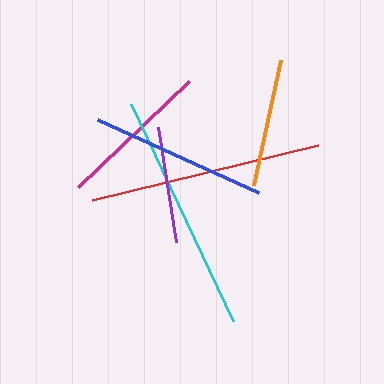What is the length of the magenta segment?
The magenta segment is approximately 154 pixels long.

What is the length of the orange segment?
The orange segment is approximately 128 pixels long.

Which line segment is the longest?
The cyan line is the longest at approximately 240 pixels.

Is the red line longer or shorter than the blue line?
The red line is longer than the blue line.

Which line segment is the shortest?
The purple line is the shortest at approximately 116 pixels.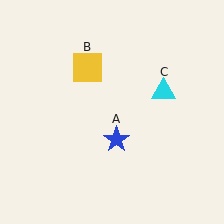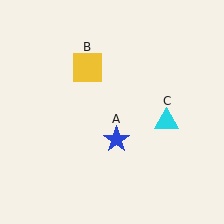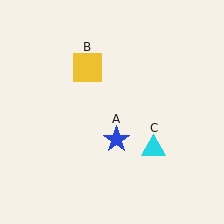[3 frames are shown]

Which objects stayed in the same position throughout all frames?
Blue star (object A) and yellow square (object B) remained stationary.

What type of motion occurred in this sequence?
The cyan triangle (object C) rotated clockwise around the center of the scene.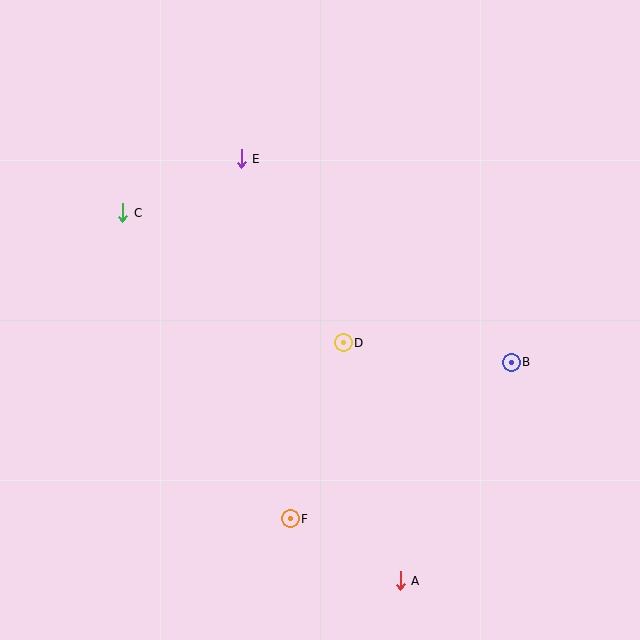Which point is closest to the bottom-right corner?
Point A is closest to the bottom-right corner.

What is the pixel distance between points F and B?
The distance between F and B is 271 pixels.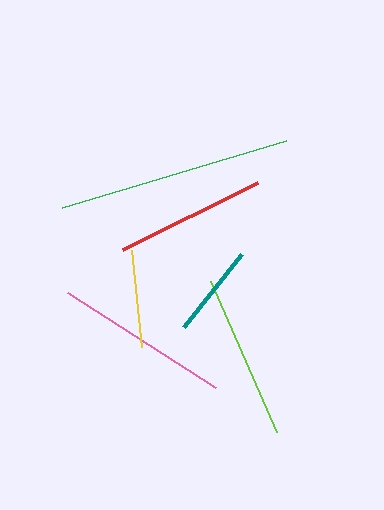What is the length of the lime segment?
The lime segment is approximately 165 pixels long.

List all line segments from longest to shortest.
From longest to shortest: green, pink, lime, red, yellow, teal.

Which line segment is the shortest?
The teal line is the shortest at approximately 93 pixels.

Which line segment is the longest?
The green line is the longest at approximately 234 pixels.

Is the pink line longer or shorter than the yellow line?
The pink line is longer than the yellow line.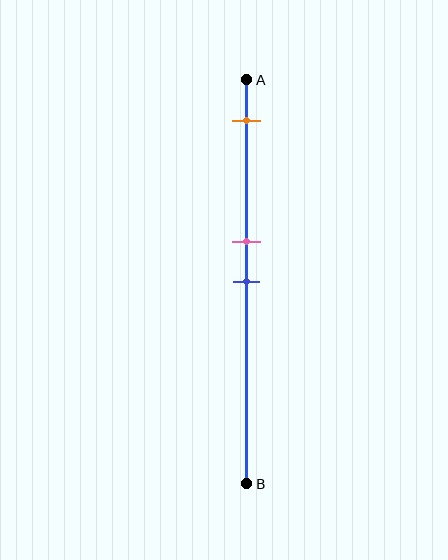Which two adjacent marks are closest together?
The pink and blue marks are the closest adjacent pair.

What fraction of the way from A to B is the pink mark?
The pink mark is approximately 40% (0.4) of the way from A to B.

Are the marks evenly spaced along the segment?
No, the marks are not evenly spaced.